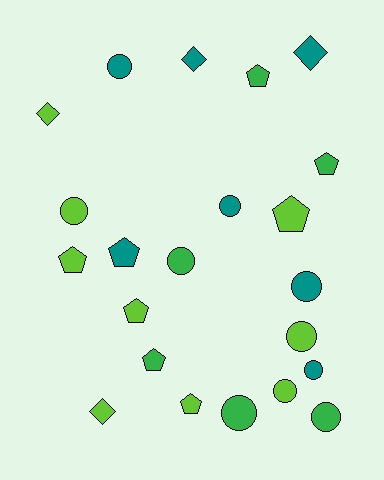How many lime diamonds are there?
There are 2 lime diamonds.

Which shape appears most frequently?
Circle, with 10 objects.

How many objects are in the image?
There are 22 objects.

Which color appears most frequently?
Lime, with 9 objects.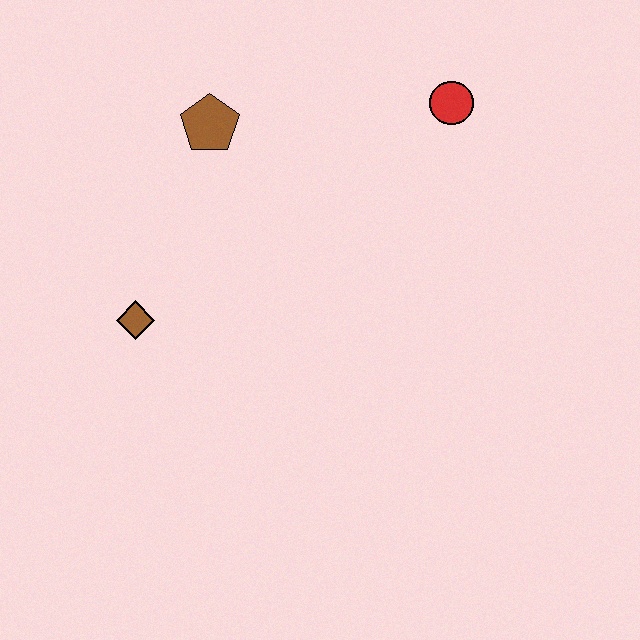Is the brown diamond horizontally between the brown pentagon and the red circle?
No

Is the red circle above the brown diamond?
Yes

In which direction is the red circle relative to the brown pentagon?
The red circle is to the right of the brown pentagon.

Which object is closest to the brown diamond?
The brown pentagon is closest to the brown diamond.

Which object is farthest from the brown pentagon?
The red circle is farthest from the brown pentagon.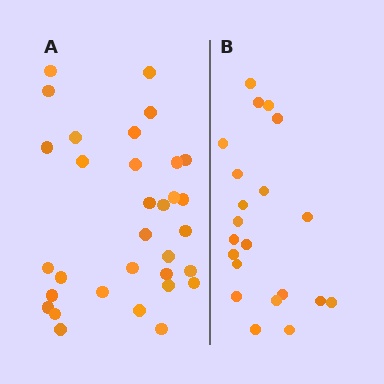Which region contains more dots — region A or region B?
Region A (the left region) has more dots.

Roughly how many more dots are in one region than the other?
Region A has roughly 12 or so more dots than region B.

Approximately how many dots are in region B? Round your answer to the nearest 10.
About 20 dots. (The exact count is 21, which rounds to 20.)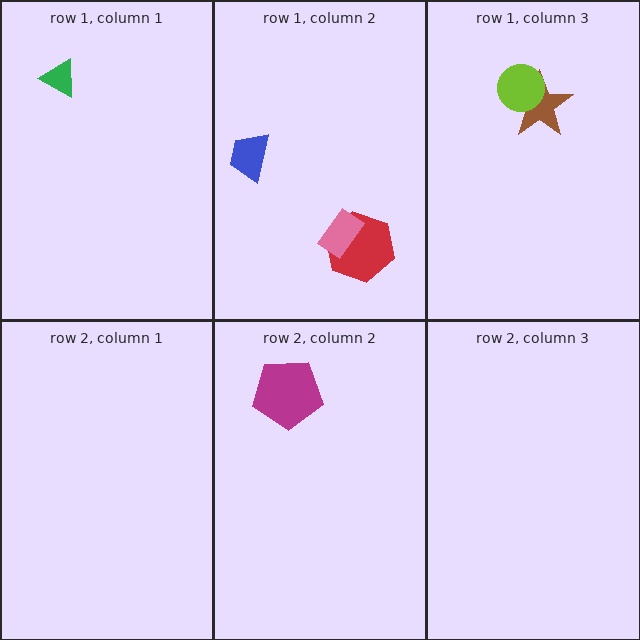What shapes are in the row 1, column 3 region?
The brown star, the lime circle.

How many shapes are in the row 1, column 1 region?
1.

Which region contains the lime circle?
The row 1, column 3 region.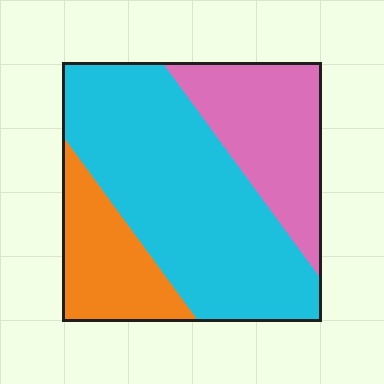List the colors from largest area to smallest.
From largest to smallest: cyan, pink, orange.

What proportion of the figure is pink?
Pink covers around 25% of the figure.